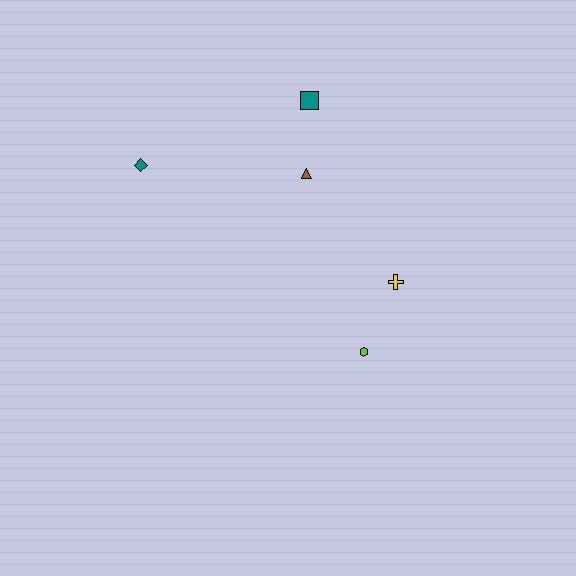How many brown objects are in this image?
There is 1 brown object.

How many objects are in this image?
There are 5 objects.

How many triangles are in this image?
There is 1 triangle.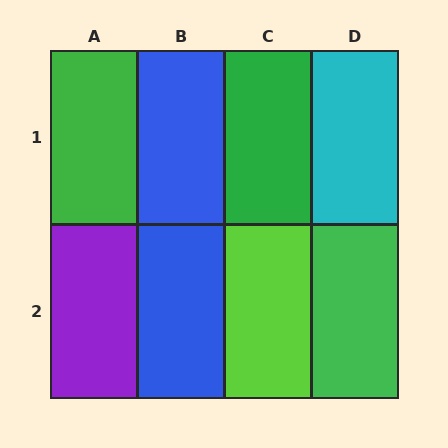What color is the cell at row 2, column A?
Purple.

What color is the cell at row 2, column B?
Blue.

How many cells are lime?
1 cell is lime.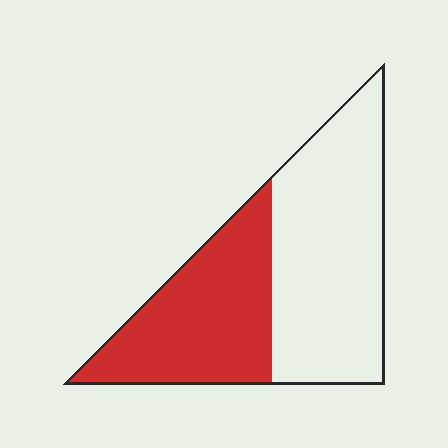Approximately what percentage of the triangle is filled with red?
Approximately 40%.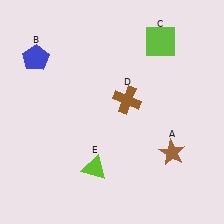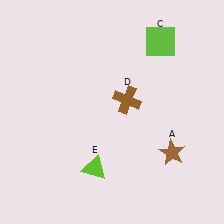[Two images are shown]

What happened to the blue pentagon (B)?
The blue pentagon (B) was removed in Image 2. It was in the top-left area of Image 1.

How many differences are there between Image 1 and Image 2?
There is 1 difference between the two images.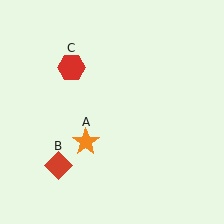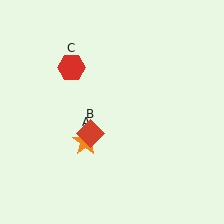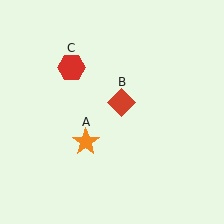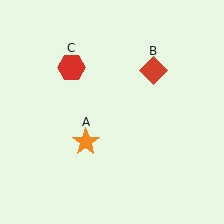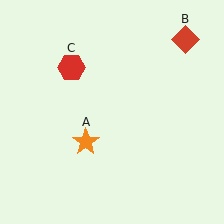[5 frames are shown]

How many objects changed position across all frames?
1 object changed position: red diamond (object B).